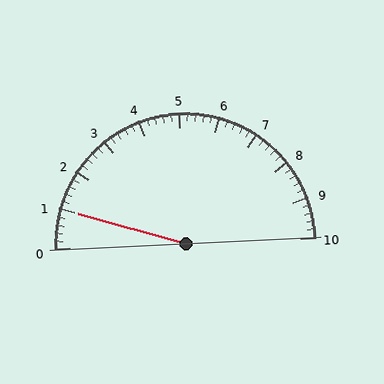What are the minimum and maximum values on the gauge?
The gauge ranges from 0 to 10.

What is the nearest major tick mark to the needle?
The nearest major tick mark is 1.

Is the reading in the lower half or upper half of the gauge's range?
The reading is in the lower half of the range (0 to 10).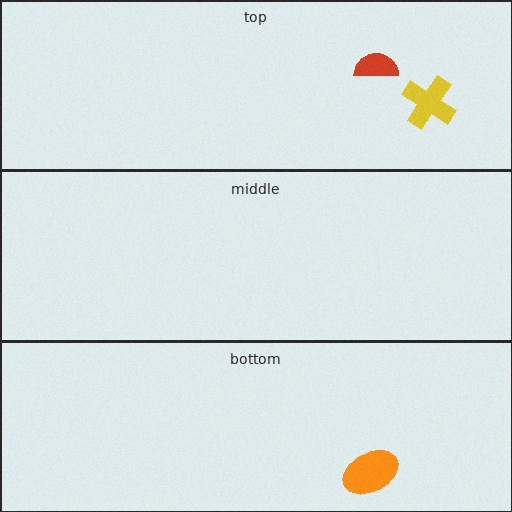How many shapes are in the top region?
2.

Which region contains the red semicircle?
The top region.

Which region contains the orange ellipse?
The bottom region.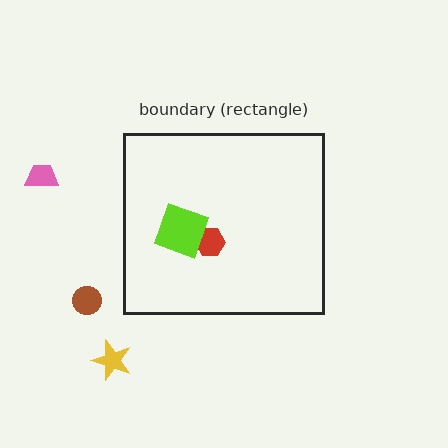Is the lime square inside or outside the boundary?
Inside.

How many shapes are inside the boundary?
2 inside, 3 outside.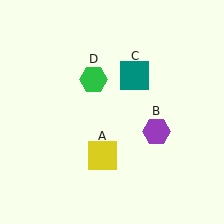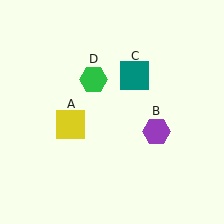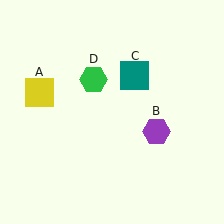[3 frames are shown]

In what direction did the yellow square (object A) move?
The yellow square (object A) moved up and to the left.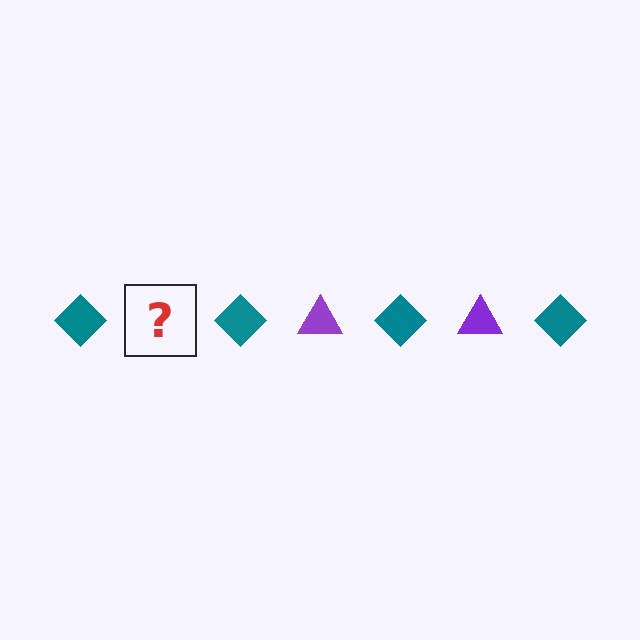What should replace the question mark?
The question mark should be replaced with a purple triangle.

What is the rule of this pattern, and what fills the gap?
The rule is that the pattern alternates between teal diamond and purple triangle. The gap should be filled with a purple triangle.